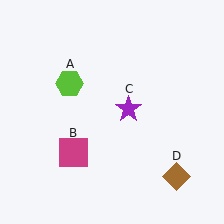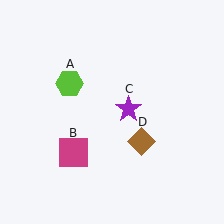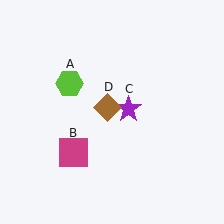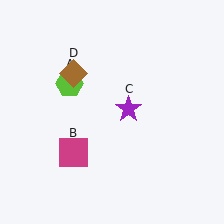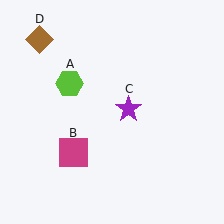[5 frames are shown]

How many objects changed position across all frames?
1 object changed position: brown diamond (object D).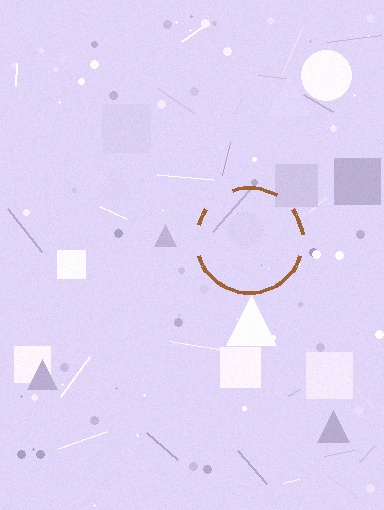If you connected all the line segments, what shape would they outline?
They would outline a circle.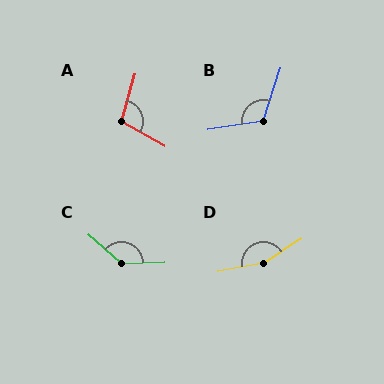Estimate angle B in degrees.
Approximately 117 degrees.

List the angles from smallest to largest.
A (103°), B (117°), C (137°), D (157°).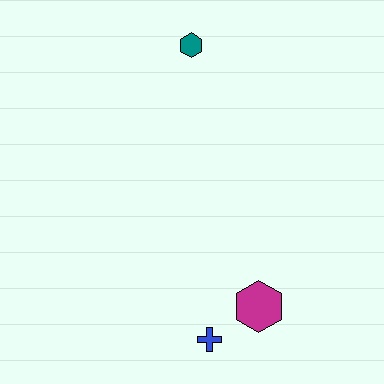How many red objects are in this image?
There are no red objects.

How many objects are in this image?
There are 3 objects.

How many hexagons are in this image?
There are 2 hexagons.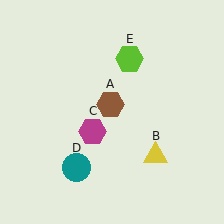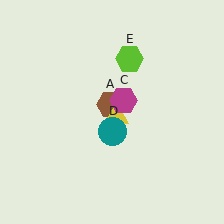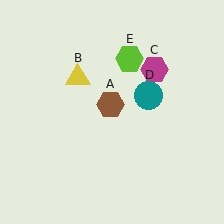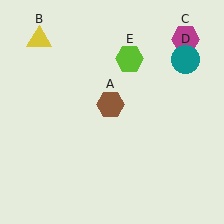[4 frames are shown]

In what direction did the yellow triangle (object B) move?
The yellow triangle (object B) moved up and to the left.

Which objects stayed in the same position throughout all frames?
Brown hexagon (object A) and lime hexagon (object E) remained stationary.